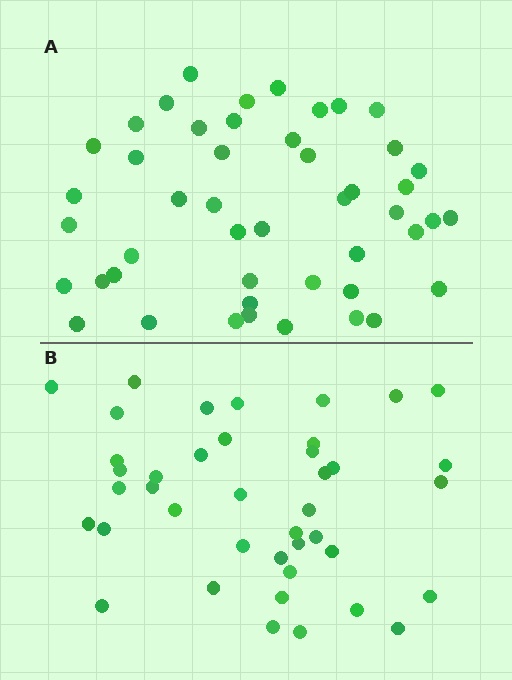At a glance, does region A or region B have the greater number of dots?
Region A (the top region) has more dots.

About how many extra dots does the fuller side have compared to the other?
Region A has about 6 more dots than region B.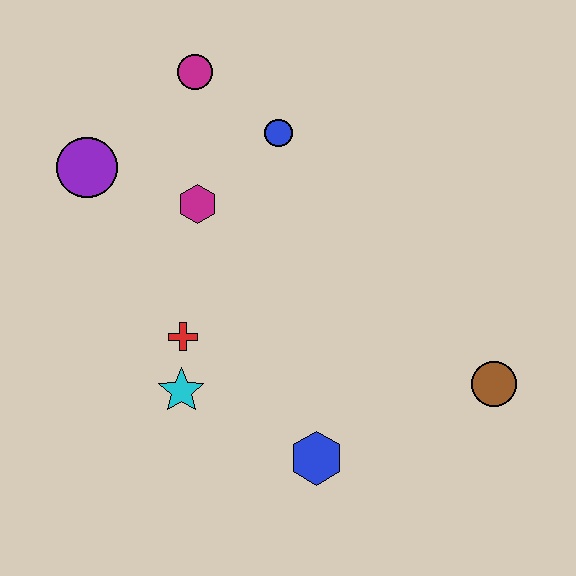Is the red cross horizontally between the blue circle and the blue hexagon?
No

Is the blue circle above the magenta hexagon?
Yes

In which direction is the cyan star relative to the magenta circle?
The cyan star is below the magenta circle.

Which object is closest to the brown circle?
The blue hexagon is closest to the brown circle.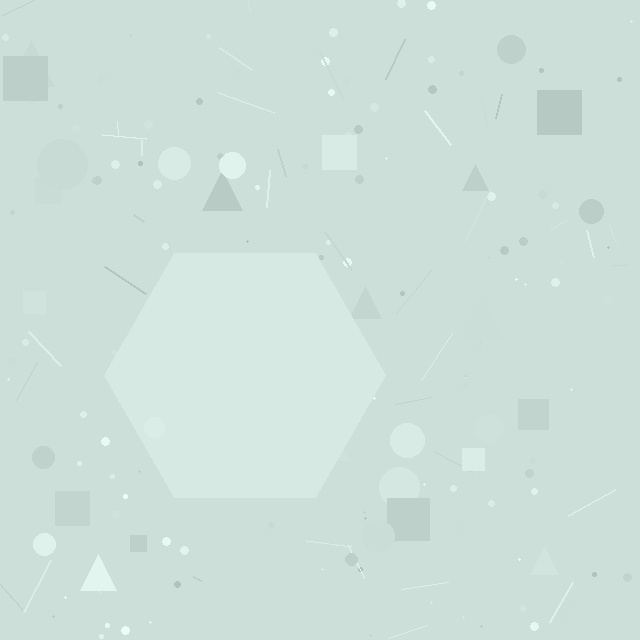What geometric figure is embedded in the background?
A hexagon is embedded in the background.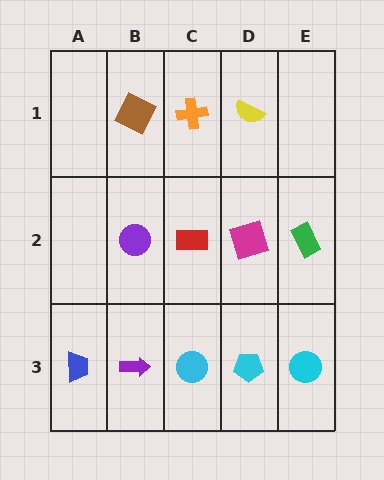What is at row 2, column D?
A magenta square.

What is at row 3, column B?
A purple arrow.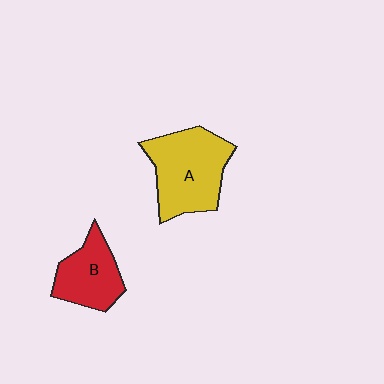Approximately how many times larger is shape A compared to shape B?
Approximately 1.5 times.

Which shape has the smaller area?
Shape B (red).